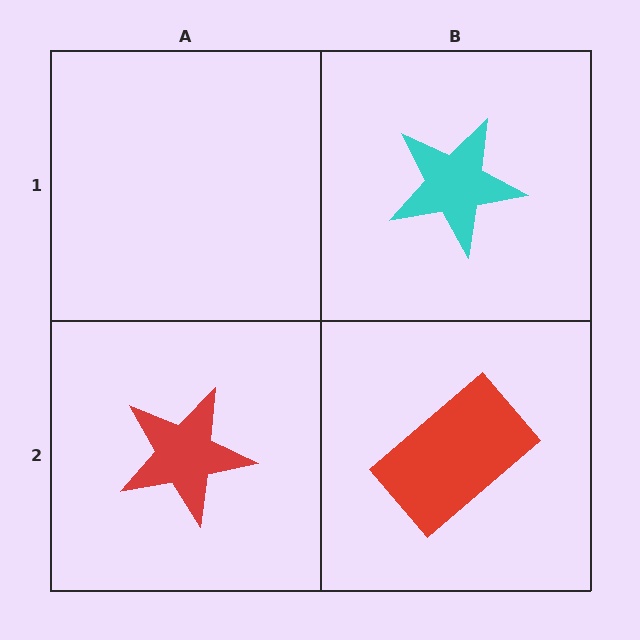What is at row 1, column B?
A cyan star.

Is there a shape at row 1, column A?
No, that cell is empty.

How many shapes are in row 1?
1 shape.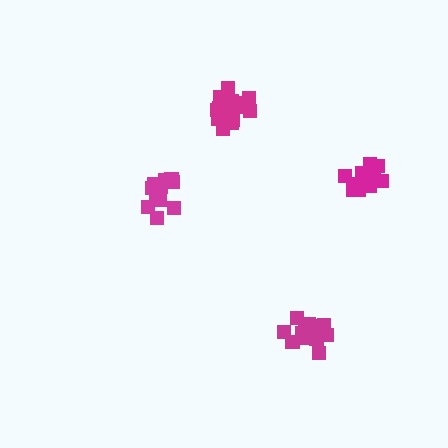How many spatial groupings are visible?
There are 4 spatial groupings.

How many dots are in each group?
Group 1: 13 dots, Group 2: 15 dots, Group 3: 12 dots, Group 4: 17 dots (57 total).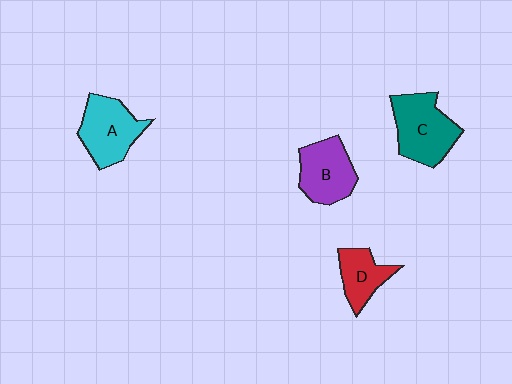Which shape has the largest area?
Shape C (teal).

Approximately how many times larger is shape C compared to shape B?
Approximately 1.2 times.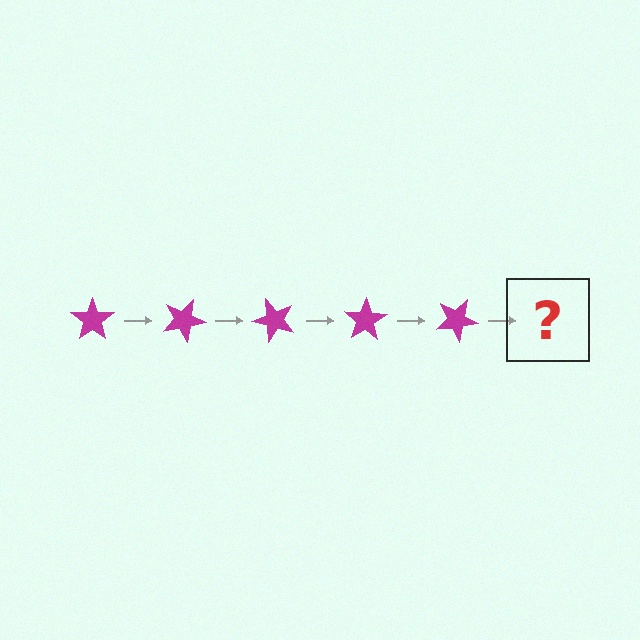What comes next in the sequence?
The next element should be a magenta star rotated 125 degrees.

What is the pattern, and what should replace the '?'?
The pattern is that the star rotates 25 degrees each step. The '?' should be a magenta star rotated 125 degrees.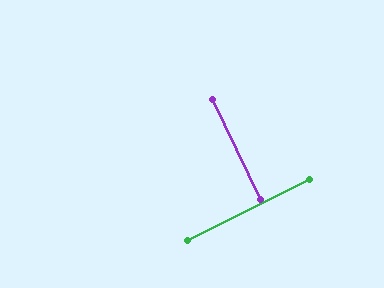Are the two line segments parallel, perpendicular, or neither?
Perpendicular — they meet at approximately 89°.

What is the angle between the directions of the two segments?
Approximately 89 degrees.